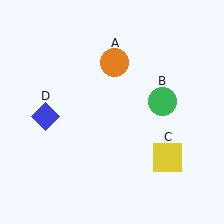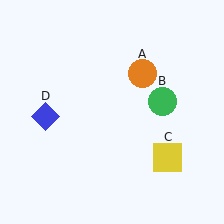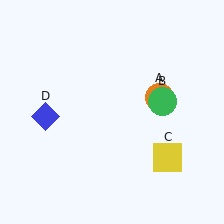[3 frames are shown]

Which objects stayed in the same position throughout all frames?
Green circle (object B) and yellow square (object C) and blue diamond (object D) remained stationary.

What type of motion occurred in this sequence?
The orange circle (object A) rotated clockwise around the center of the scene.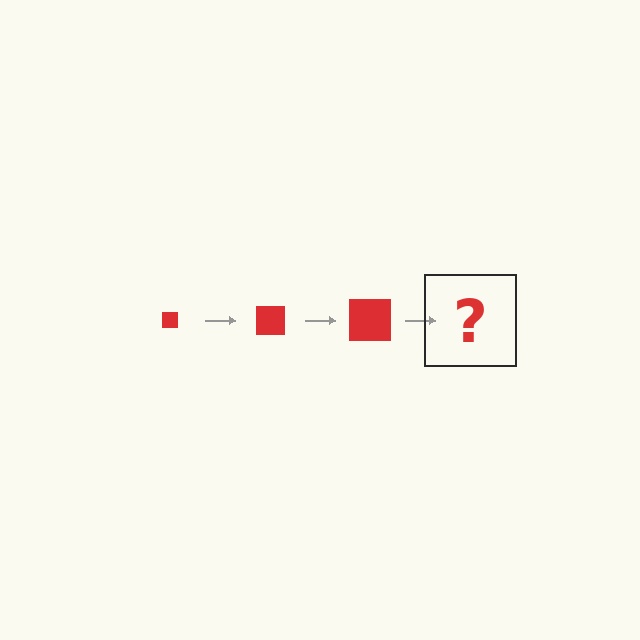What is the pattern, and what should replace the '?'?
The pattern is that the square gets progressively larger each step. The '?' should be a red square, larger than the previous one.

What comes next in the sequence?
The next element should be a red square, larger than the previous one.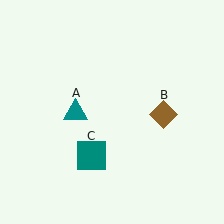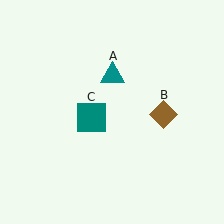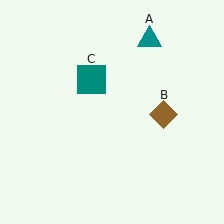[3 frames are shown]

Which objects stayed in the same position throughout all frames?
Brown diamond (object B) remained stationary.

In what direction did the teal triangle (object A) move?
The teal triangle (object A) moved up and to the right.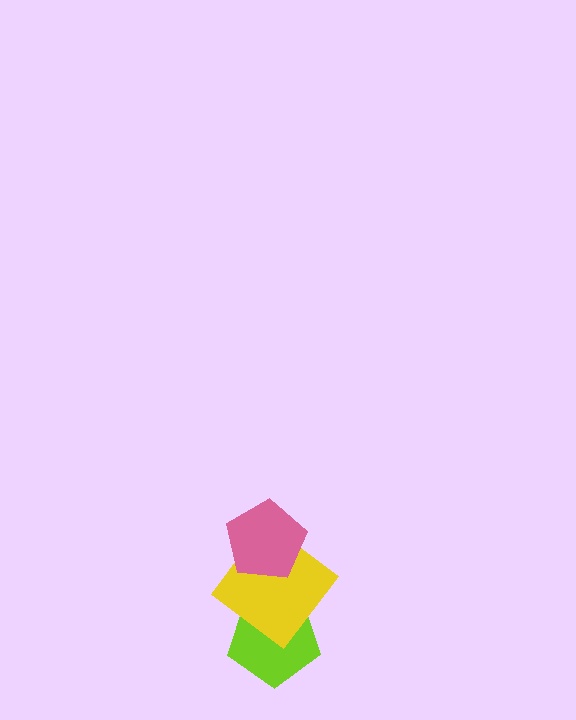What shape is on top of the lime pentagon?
The yellow diamond is on top of the lime pentagon.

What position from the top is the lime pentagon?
The lime pentagon is 3rd from the top.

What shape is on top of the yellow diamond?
The pink pentagon is on top of the yellow diamond.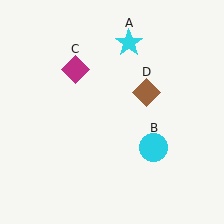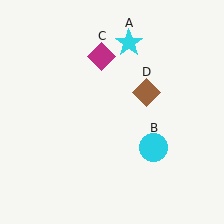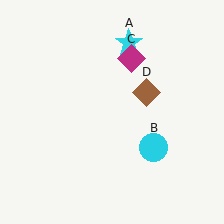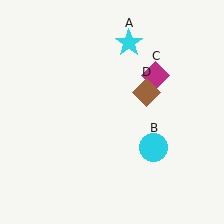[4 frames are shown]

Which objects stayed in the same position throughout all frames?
Cyan star (object A) and cyan circle (object B) and brown diamond (object D) remained stationary.